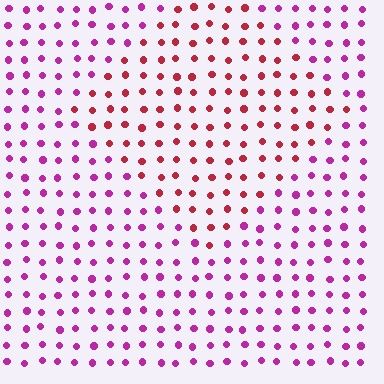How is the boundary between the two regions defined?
The boundary is defined purely by a slight shift in hue (about 41 degrees). Spacing, size, and orientation are identical on both sides.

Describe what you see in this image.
The image is filled with small magenta elements in a uniform arrangement. A diamond-shaped region is visible where the elements are tinted to a slightly different hue, forming a subtle color boundary.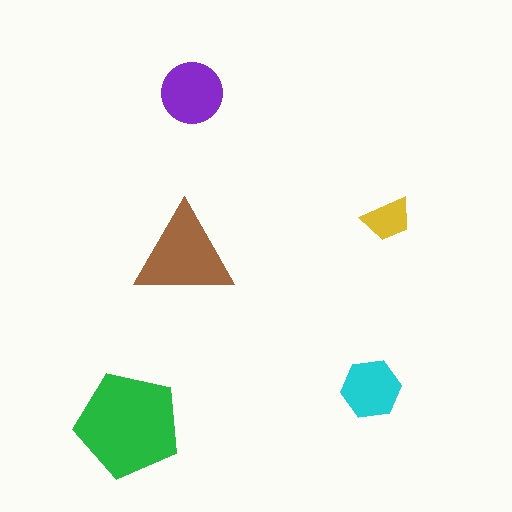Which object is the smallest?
The yellow trapezoid.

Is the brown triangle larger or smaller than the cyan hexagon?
Larger.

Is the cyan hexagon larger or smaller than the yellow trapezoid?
Larger.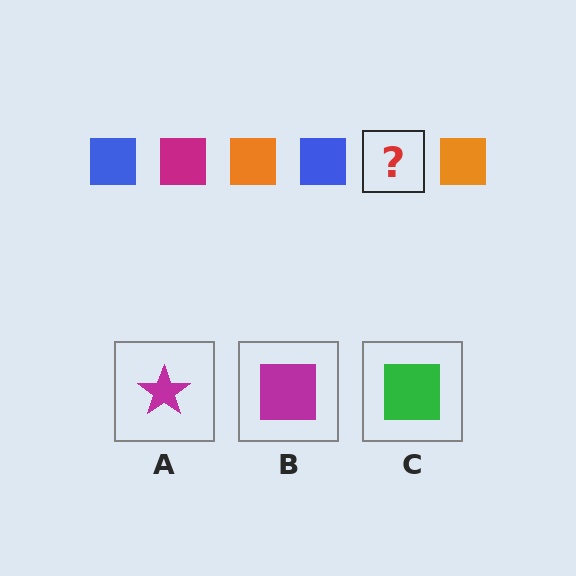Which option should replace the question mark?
Option B.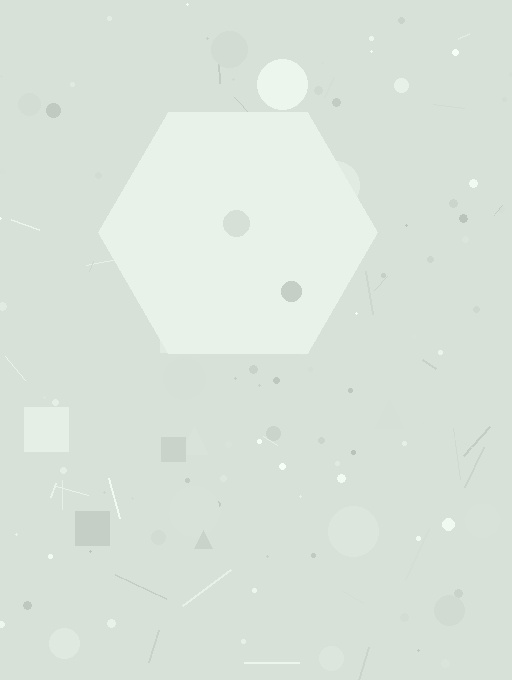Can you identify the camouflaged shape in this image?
The camouflaged shape is a hexagon.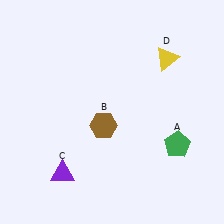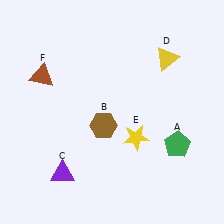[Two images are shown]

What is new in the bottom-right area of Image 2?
A yellow star (E) was added in the bottom-right area of Image 2.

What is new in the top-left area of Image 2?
A brown triangle (F) was added in the top-left area of Image 2.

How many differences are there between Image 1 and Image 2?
There are 2 differences between the two images.